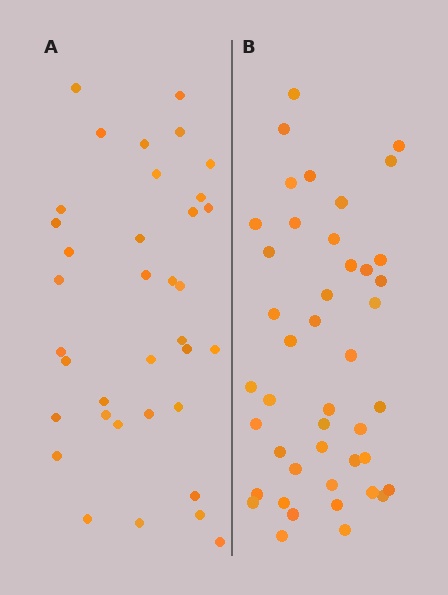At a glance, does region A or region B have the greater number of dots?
Region B (the right region) has more dots.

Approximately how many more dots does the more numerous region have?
Region B has roughly 8 or so more dots than region A.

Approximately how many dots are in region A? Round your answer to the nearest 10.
About 40 dots. (The exact count is 36, which rounds to 40.)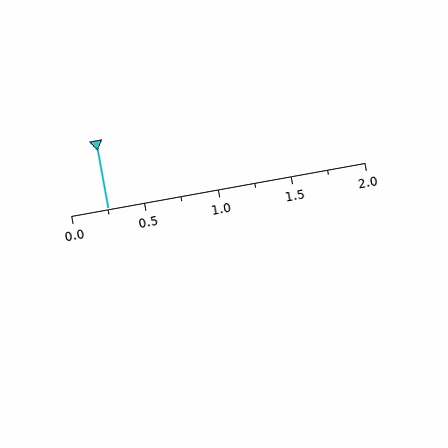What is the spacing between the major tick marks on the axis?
The major ticks are spaced 0.5 apart.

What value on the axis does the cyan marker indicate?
The marker indicates approximately 0.25.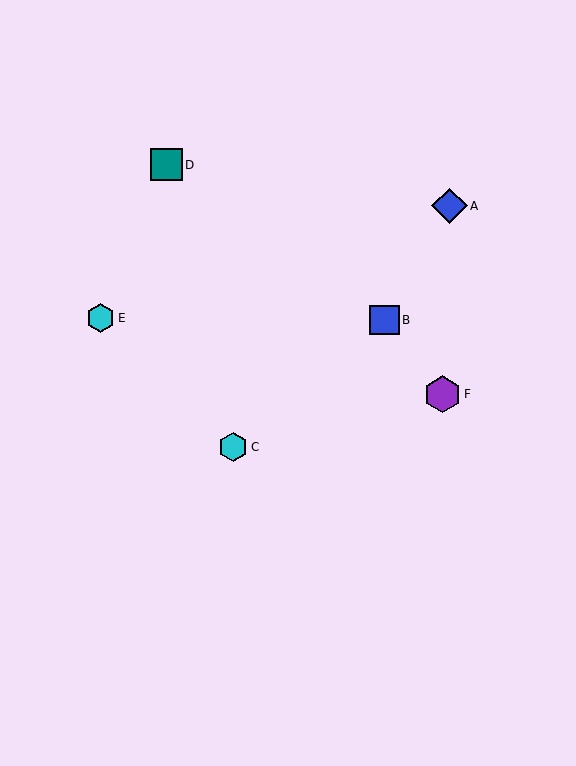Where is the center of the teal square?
The center of the teal square is at (166, 165).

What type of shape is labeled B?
Shape B is a blue square.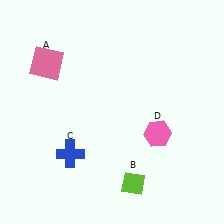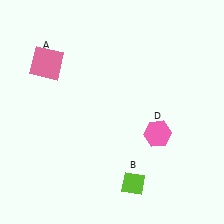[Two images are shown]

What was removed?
The blue cross (C) was removed in Image 2.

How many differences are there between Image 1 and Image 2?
There is 1 difference between the two images.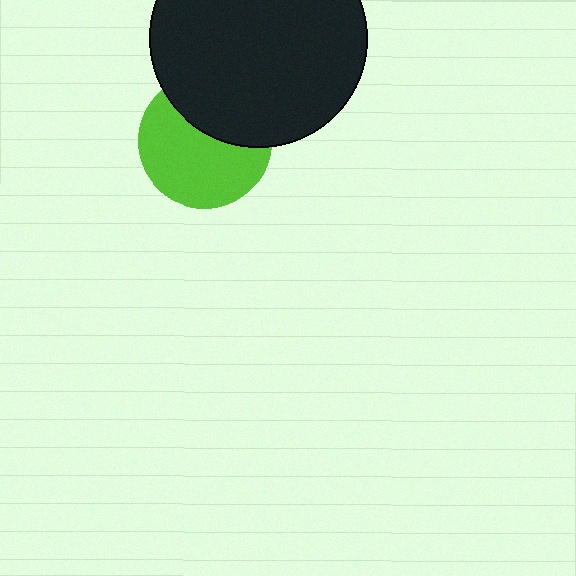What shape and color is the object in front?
The object in front is a black circle.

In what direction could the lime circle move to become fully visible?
The lime circle could move down. That would shift it out from behind the black circle entirely.